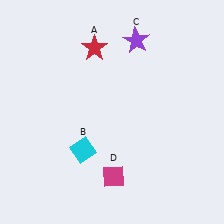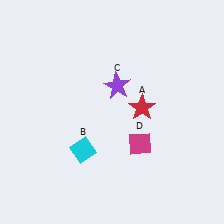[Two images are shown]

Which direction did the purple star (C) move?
The purple star (C) moved down.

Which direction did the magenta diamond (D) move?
The magenta diamond (D) moved up.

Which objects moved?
The objects that moved are: the red star (A), the purple star (C), the magenta diamond (D).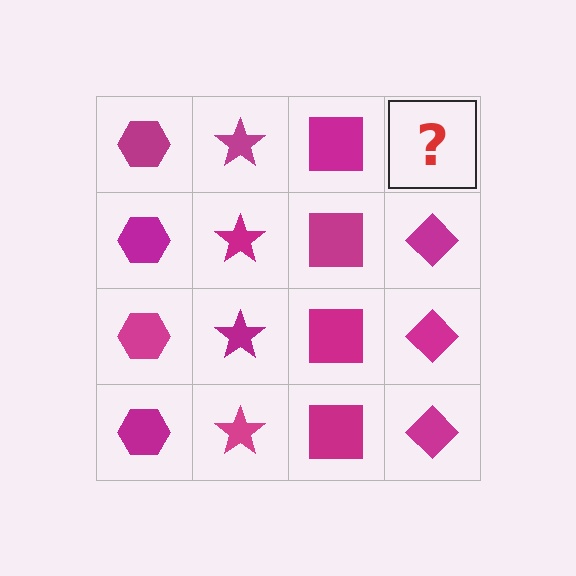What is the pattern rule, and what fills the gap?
The rule is that each column has a consistent shape. The gap should be filled with a magenta diamond.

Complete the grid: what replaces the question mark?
The question mark should be replaced with a magenta diamond.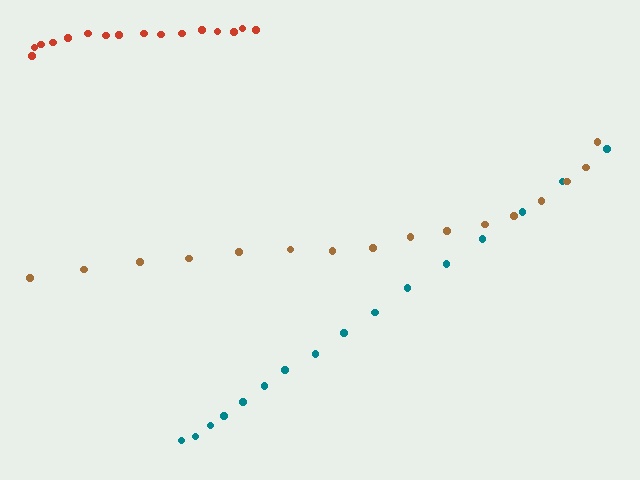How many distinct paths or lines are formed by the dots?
There are 3 distinct paths.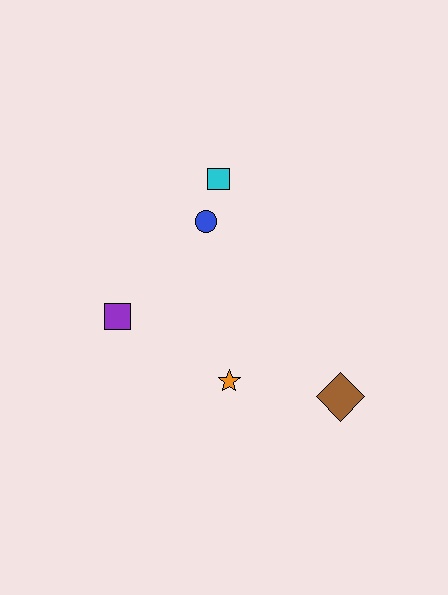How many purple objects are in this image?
There is 1 purple object.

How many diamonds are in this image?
There is 1 diamond.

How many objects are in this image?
There are 5 objects.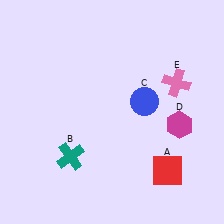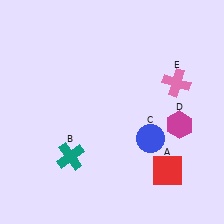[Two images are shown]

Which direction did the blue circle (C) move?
The blue circle (C) moved down.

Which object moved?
The blue circle (C) moved down.